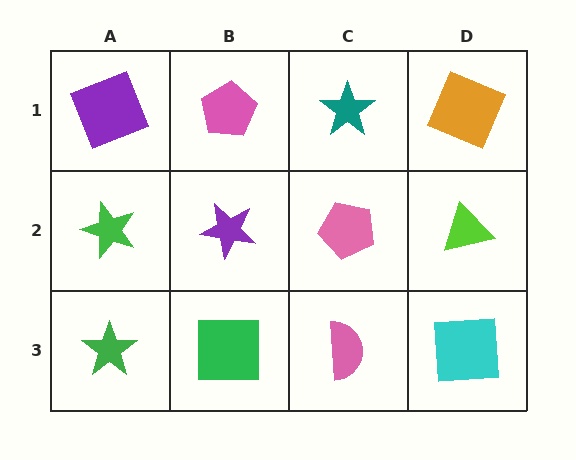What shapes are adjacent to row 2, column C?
A teal star (row 1, column C), a pink semicircle (row 3, column C), a purple star (row 2, column B), a lime triangle (row 2, column D).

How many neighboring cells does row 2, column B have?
4.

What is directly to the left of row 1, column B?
A purple square.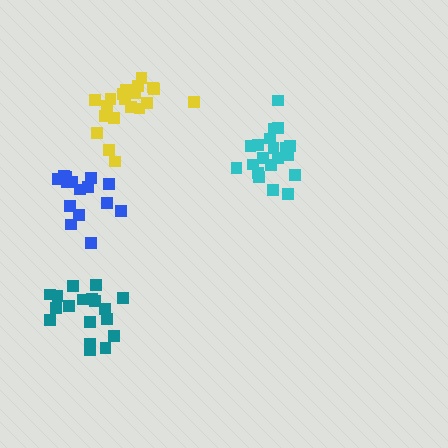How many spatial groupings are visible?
There are 4 spatial groupings.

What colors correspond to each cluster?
The clusters are colored: cyan, blue, teal, yellow.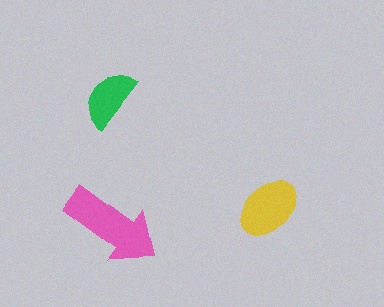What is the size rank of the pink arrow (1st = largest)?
1st.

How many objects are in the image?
There are 3 objects in the image.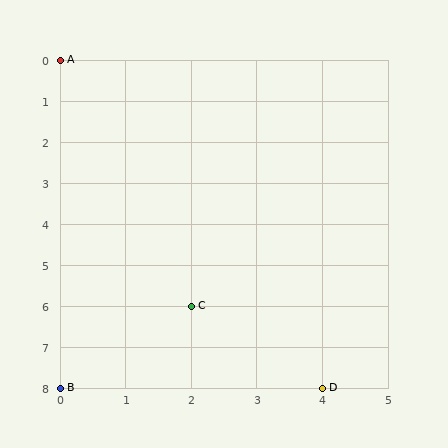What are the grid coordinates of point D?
Point D is at grid coordinates (4, 8).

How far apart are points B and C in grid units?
Points B and C are 2 columns and 2 rows apart (about 2.8 grid units diagonally).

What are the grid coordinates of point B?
Point B is at grid coordinates (0, 8).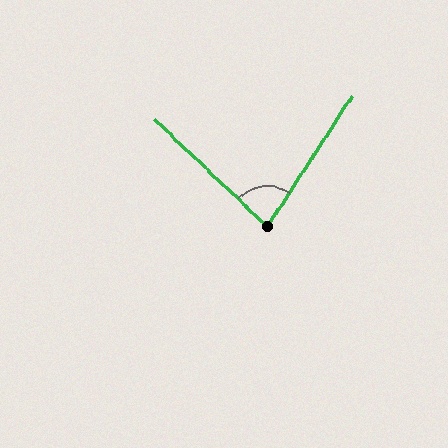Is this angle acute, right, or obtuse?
It is acute.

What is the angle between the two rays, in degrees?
Approximately 80 degrees.